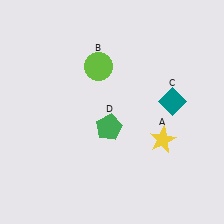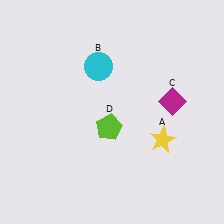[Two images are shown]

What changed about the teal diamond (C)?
In Image 1, C is teal. In Image 2, it changed to magenta.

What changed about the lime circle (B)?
In Image 1, B is lime. In Image 2, it changed to cyan.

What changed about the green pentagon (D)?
In Image 1, D is green. In Image 2, it changed to lime.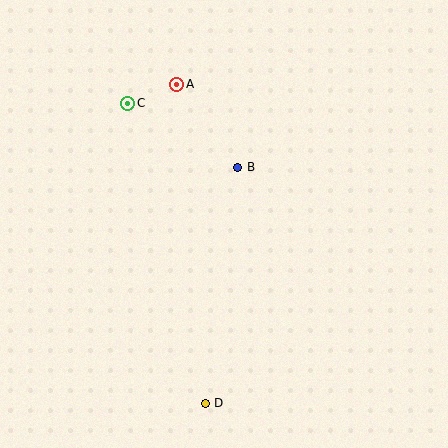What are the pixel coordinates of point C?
Point C is at (128, 103).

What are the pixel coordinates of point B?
Point B is at (238, 167).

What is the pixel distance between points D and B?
The distance between D and B is 238 pixels.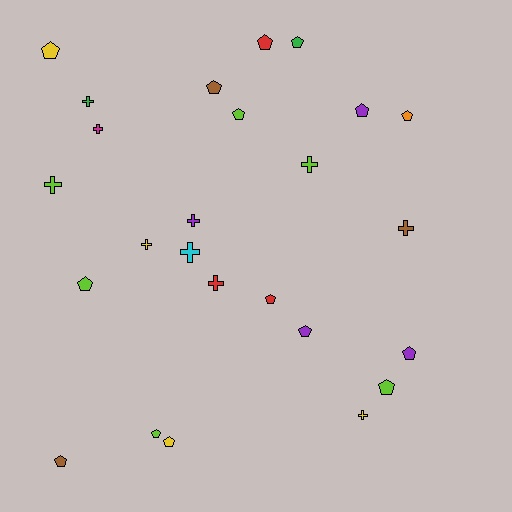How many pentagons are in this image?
There are 15 pentagons.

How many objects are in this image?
There are 25 objects.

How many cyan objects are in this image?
There is 1 cyan object.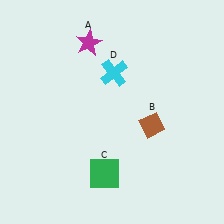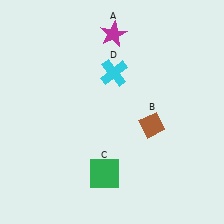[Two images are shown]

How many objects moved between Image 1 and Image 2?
1 object moved between the two images.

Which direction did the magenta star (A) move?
The magenta star (A) moved right.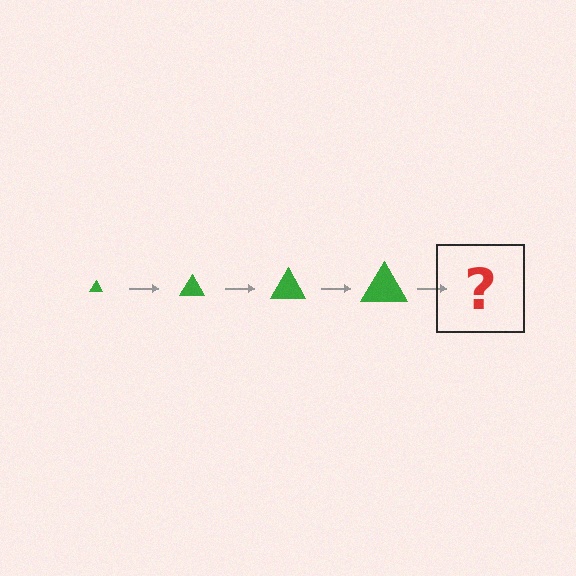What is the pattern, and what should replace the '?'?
The pattern is that the triangle gets progressively larger each step. The '?' should be a green triangle, larger than the previous one.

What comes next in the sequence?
The next element should be a green triangle, larger than the previous one.